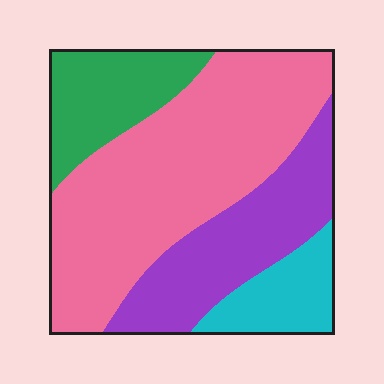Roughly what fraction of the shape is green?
Green takes up about one sixth (1/6) of the shape.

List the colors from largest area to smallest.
From largest to smallest: pink, purple, green, cyan.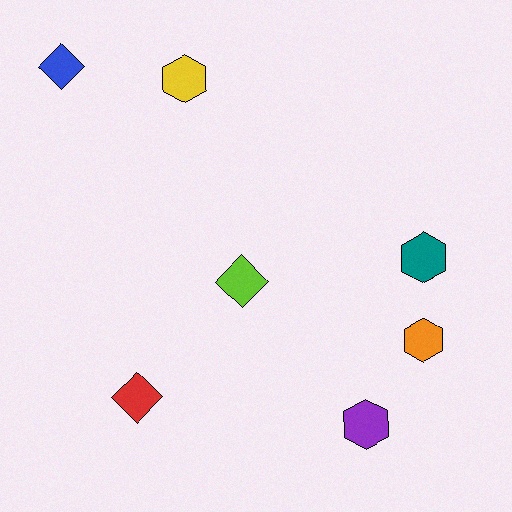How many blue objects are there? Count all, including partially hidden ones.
There is 1 blue object.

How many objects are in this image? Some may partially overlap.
There are 7 objects.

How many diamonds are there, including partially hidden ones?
There are 3 diamonds.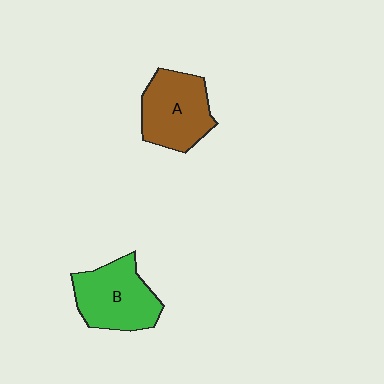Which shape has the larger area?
Shape B (green).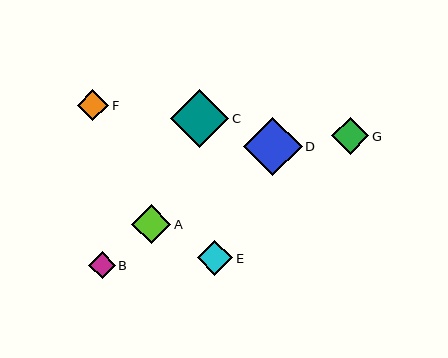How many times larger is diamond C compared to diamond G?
Diamond C is approximately 1.6 times the size of diamond G.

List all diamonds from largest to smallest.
From largest to smallest: D, C, A, G, E, F, B.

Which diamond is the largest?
Diamond D is the largest with a size of approximately 59 pixels.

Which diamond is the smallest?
Diamond B is the smallest with a size of approximately 26 pixels.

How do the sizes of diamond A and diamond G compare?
Diamond A and diamond G are approximately the same size.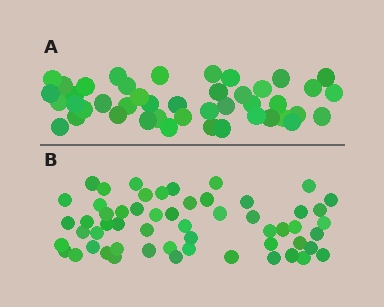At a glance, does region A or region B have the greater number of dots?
Region B (the bottom region) has more dots.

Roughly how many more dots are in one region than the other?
Region B has roughly 12 or so more dots than region A.